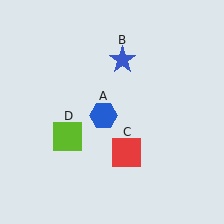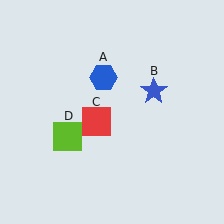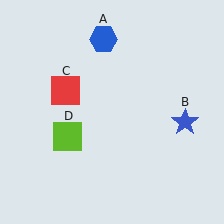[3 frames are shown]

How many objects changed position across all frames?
3 objects changed position: blue hexagon (object A), blue star (object B), red square (object C).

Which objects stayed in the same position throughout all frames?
Lime square (object D) remained stationary.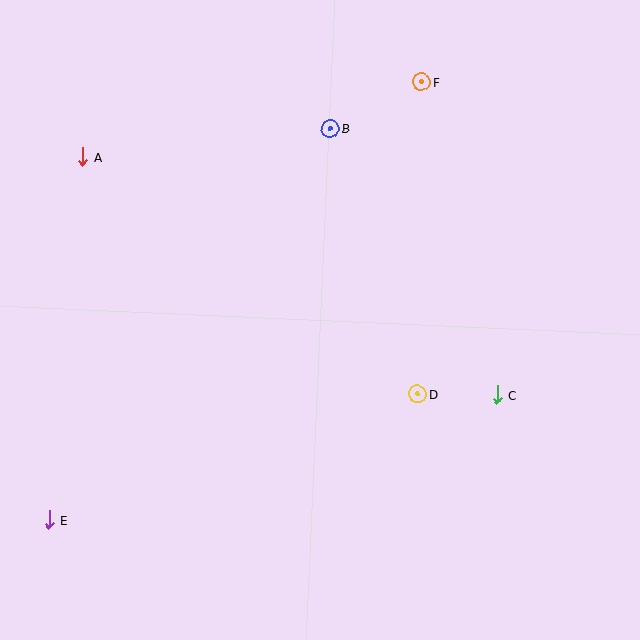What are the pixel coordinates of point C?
Point C is at (497, 395).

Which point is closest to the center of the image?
Point D at (418, 394) is closest to the center.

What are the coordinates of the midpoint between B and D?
The midpoint between B and D is at (374, 261).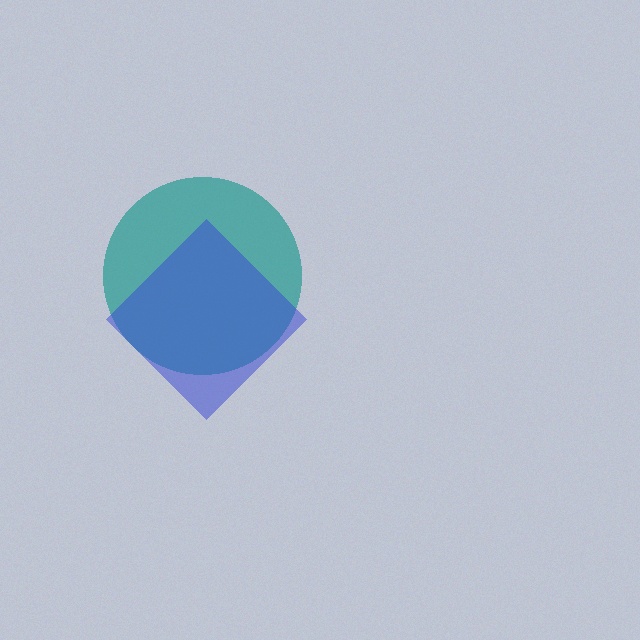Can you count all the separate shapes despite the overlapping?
Yes, there are 2 separate shapes.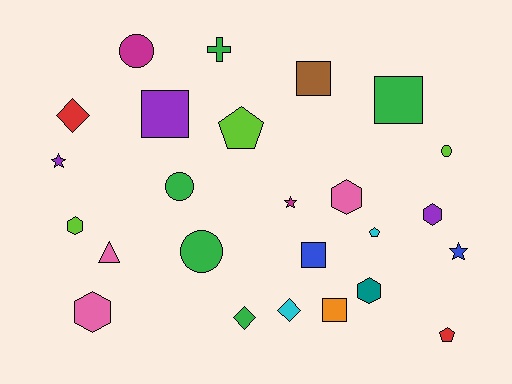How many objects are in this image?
There are 25 objects.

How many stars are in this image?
There are 3 stars.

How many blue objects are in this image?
There are 2 blue objects.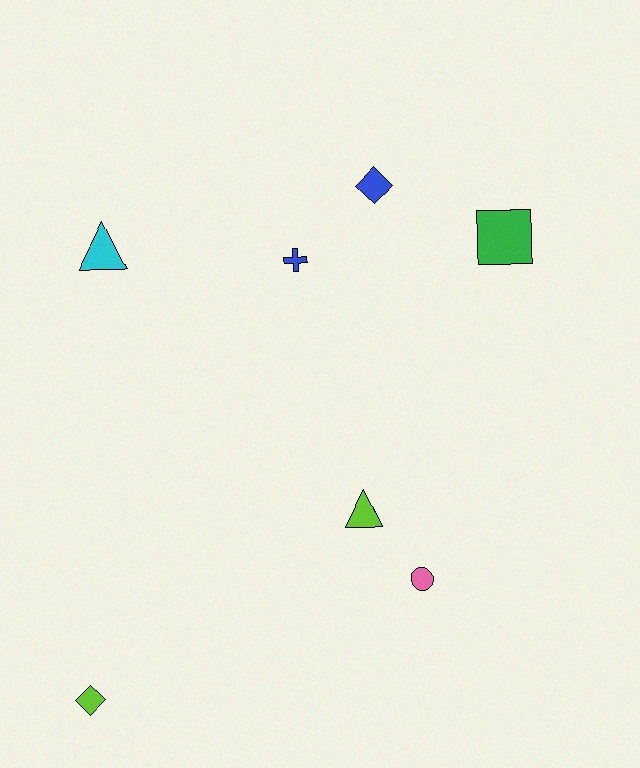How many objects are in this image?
There are 7 objects.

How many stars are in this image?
There are no stars.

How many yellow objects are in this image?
There are no yellow objects.